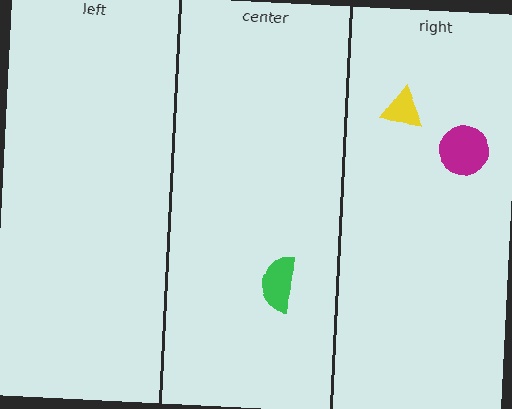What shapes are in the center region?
The green semicircle.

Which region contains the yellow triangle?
The right region.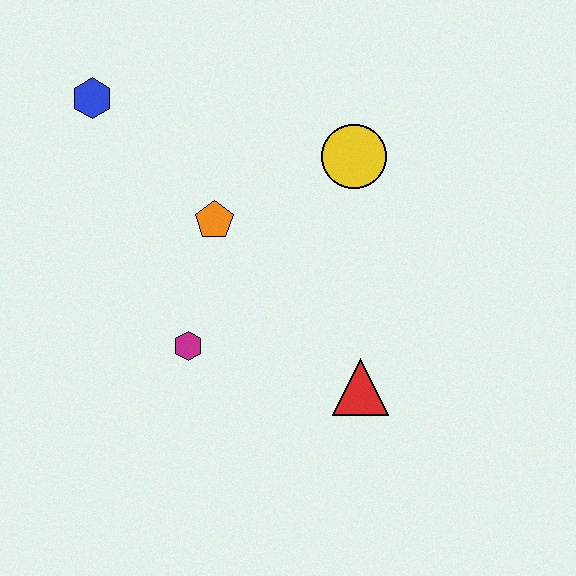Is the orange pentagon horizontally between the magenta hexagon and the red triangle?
Yes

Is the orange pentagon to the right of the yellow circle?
No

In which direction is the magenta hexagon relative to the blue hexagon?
The magenta hexagon is below the blue hexagon.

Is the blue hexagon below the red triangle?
No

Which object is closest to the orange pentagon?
The magenta hexagon is closest to the orange pentagon.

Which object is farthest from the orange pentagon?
The red triangle is farthest from the orange pentagon.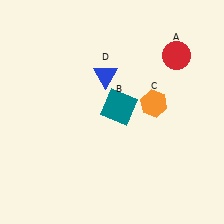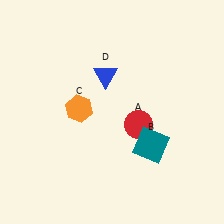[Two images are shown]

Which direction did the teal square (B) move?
The teal square (B) moved down.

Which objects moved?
The objects that moved are: the red circle (A), the teal square (B), the orange hexagon (C).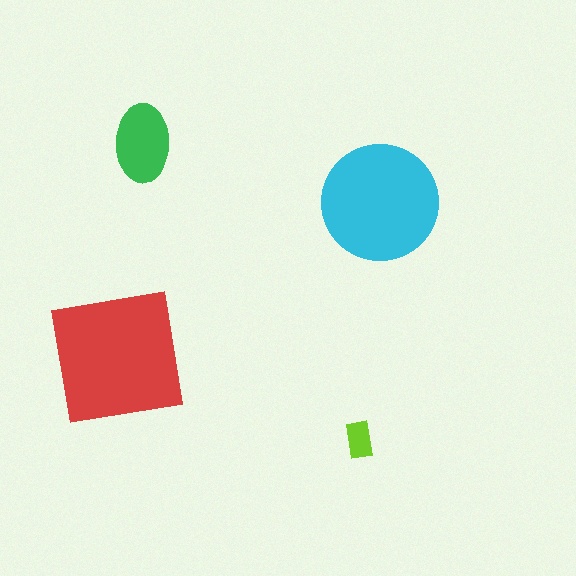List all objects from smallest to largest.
The lime rectangle, the green ellipse, the cyan circle, the red square.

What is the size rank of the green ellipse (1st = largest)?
3rd.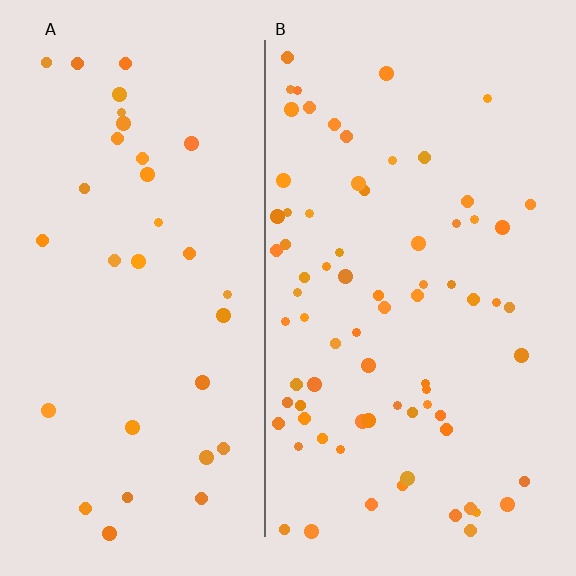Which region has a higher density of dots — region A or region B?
B (the right).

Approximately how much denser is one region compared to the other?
Approximately 2.2× — region B over region A.